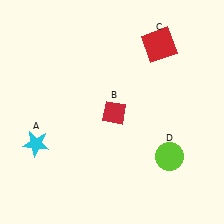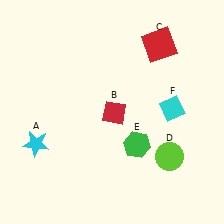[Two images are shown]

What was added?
A green hexagon (E), a cyan diamond (F) were added in Image 2.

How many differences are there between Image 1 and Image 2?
There are 2 differences between the two images.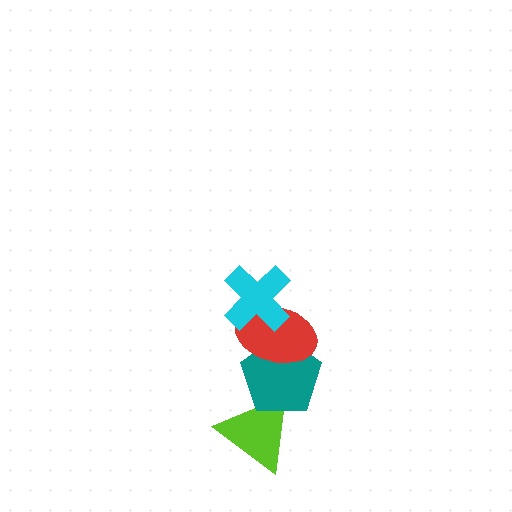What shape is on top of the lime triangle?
The teal pentagon is on top of the lime triangle.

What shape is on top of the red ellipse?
The cyan cross is on top of the red ellipse.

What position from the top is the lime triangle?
The lime triangle is 4th from the top.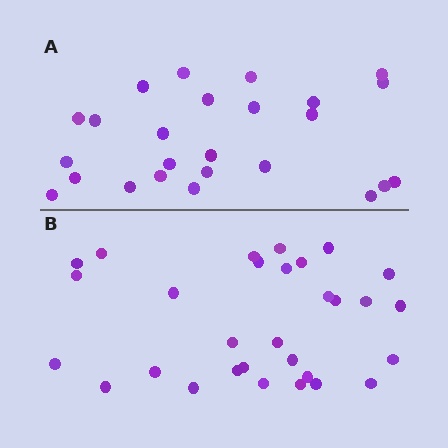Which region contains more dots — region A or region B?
Region B (the bottom region) has more dots.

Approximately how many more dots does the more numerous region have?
Region B has about 5 more dots than region A.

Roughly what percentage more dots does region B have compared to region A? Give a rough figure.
About 20% more.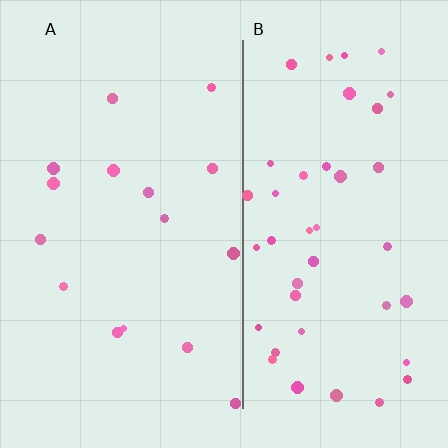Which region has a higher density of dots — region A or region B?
B (the right).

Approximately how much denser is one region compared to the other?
Approximately 2.7× — region B over region A.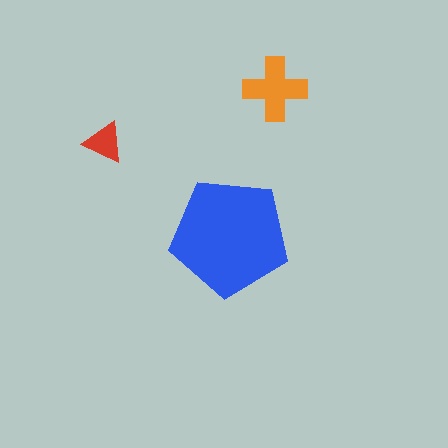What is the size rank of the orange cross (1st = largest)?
2nd.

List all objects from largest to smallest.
The blue pentagon, the orange cross, the red triangle.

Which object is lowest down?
The blue pentagon is bottommost.